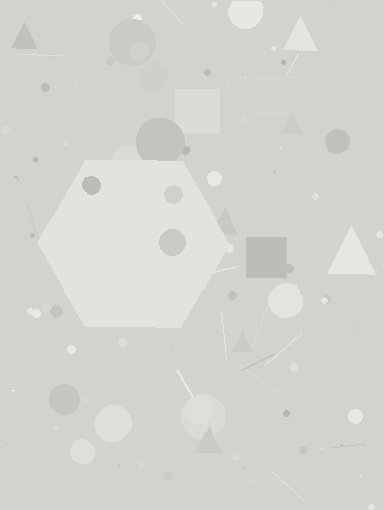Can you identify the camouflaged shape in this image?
The camouflaged shape is a hexagon.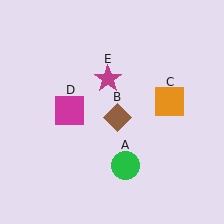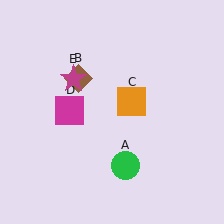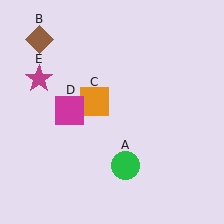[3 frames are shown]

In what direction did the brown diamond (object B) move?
The brown diamond (object B) moved up and to the left.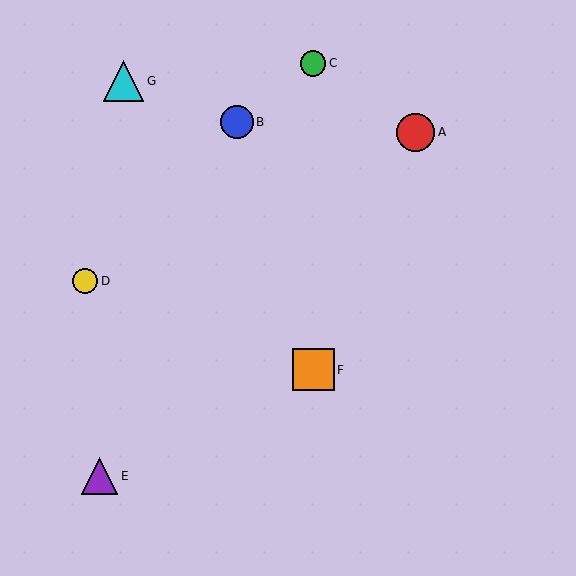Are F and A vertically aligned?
No, F is at x≈313 and A is at x≈416.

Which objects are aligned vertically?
Objects C, F are aligned vertically.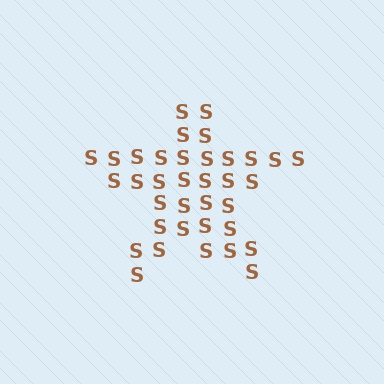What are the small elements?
The small elements are letter S's.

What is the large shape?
The large shape is a star.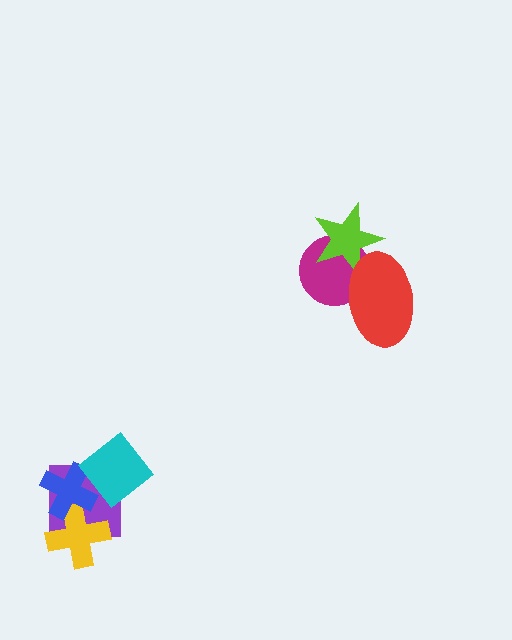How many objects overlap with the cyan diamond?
2 objects overlap with the cyan diamond.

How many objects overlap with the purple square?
3 objects overlap with the purple square.